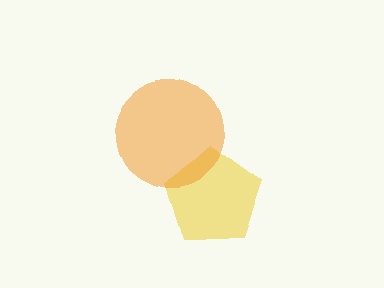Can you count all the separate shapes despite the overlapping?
Yes, there are 2 separate shapes.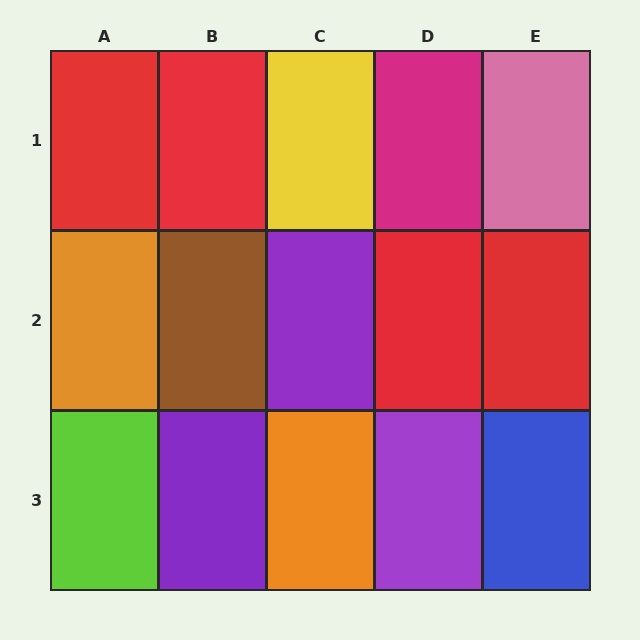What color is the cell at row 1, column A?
Red.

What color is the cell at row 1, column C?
Yellow.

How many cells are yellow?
1 cell is yellow.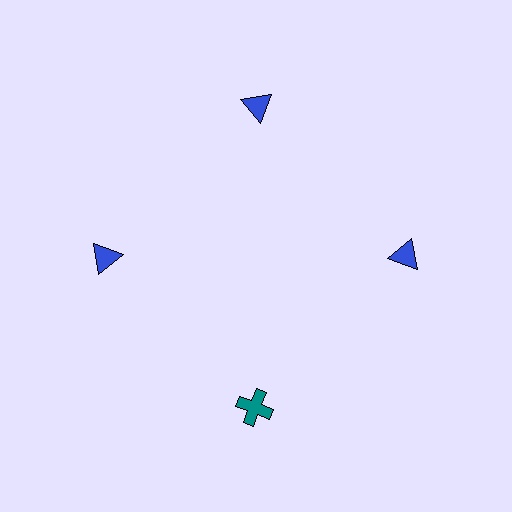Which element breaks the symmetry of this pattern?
The teal cross at roughly the 6 o'clock position breaks the symmetry. All other shapes are blue triangles.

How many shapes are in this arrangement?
There are 4 shapes arranged in a ring pattern.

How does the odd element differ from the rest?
It differs in both color (teal instead of blue) and shape (cross instead of triangle).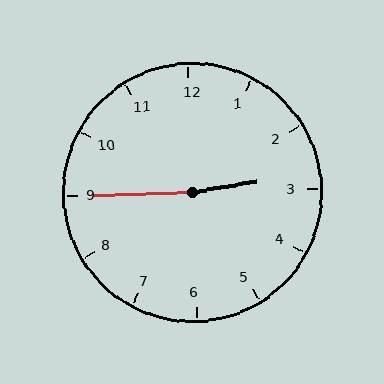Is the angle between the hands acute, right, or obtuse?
It is obtuse.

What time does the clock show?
2:45.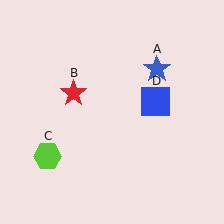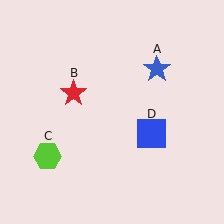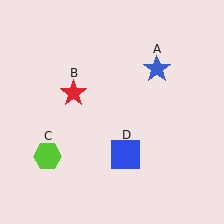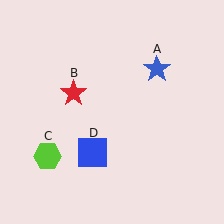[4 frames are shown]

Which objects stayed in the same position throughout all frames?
Blue star (object A) and red star (object B) and lime hexagon (object C) remained stationary.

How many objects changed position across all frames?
1 object changed position: blue square (object D).